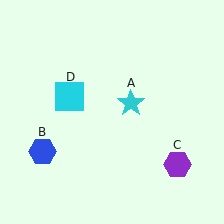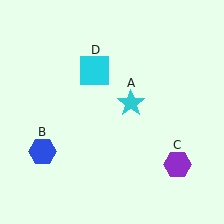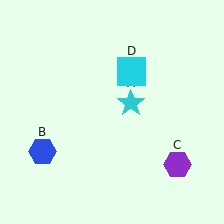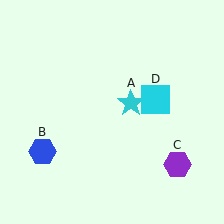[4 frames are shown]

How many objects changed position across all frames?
1 object changed position: cyan square (object D).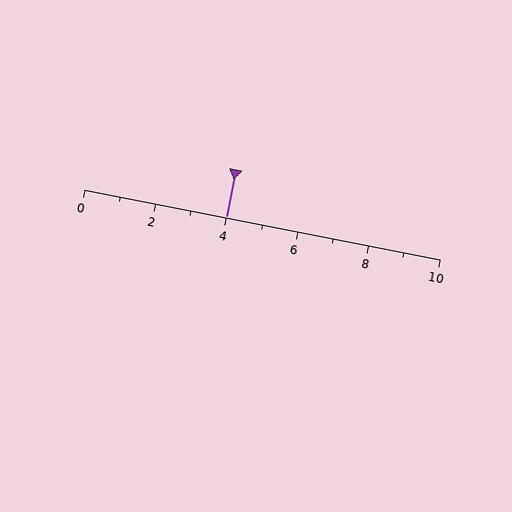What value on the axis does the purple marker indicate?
The marker indicates approximately 4.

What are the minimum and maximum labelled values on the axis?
The axis runs from 0 to 10.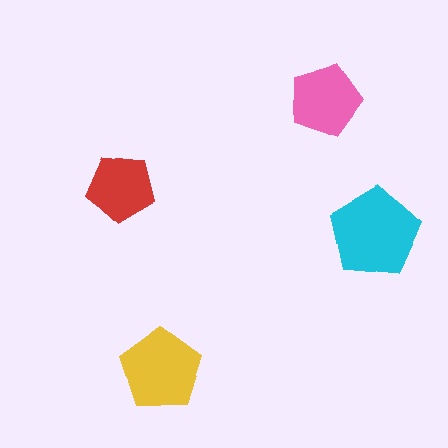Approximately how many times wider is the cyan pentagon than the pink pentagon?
About 1.5 times wider.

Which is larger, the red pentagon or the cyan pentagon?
The cyan one.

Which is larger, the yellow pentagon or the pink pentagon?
The yellow one.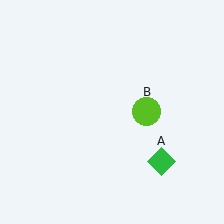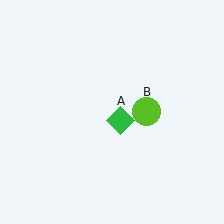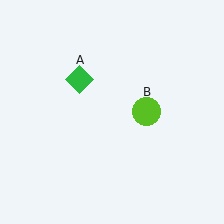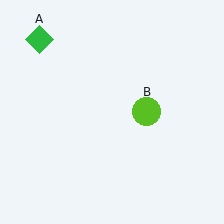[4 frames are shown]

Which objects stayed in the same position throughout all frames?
Lime circle (object B) remained stationary.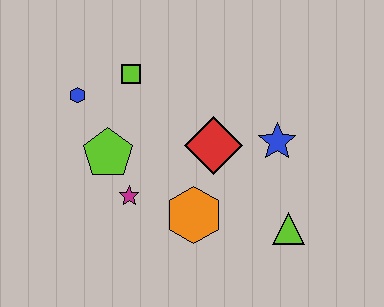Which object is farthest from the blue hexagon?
The lime triangle is farthest from the blue hexagon.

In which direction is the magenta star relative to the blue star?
The magenta star is to the left of the blue star.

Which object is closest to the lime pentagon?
The magenta star is closest to the lime pentagon.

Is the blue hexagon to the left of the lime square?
Yes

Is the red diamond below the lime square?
Yes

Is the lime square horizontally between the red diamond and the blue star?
No